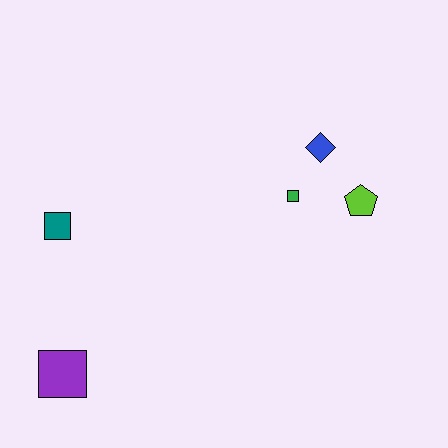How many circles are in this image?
There are no circles.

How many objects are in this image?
There are 5 objects.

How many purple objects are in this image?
There is 1 purple object.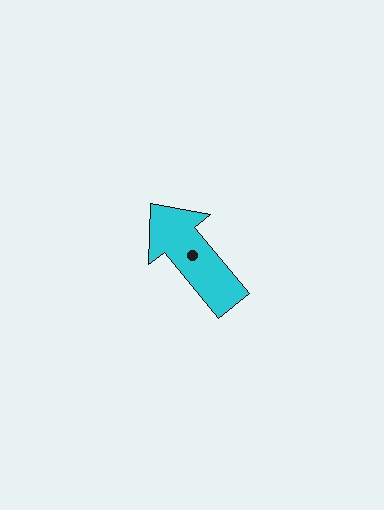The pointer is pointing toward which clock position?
Roughly 11 o'clock.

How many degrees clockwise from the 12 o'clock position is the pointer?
Approximately 321 degrees.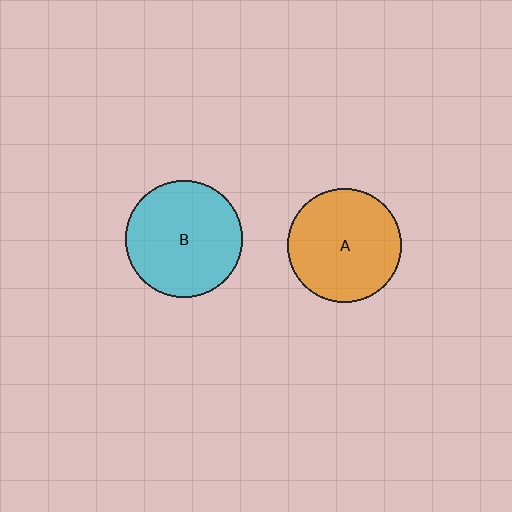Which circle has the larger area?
Circle B (cyan).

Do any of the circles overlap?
No, none of the circles overlap.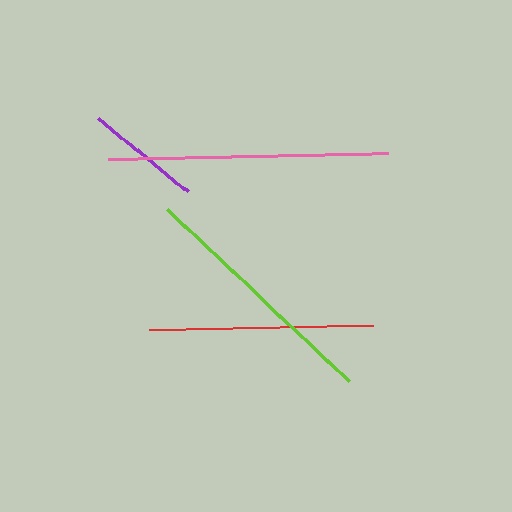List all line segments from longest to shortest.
From longest to shortest: pink, lime, red, purple.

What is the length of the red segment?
The red segment is approximately 224 pixels long.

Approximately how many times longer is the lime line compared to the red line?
The lime line is approximately 1.1 times the length of the red line.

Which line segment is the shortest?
The purple line is the shortest at approximately 115 pixels.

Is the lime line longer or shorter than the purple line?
The lime line is longer than the purple line.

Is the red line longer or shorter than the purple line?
The red line is longer than the purple line.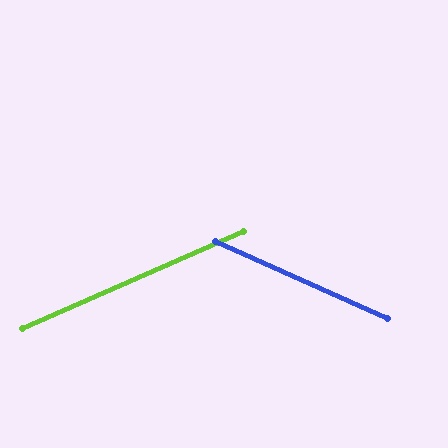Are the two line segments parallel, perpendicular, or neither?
Neither parallel nor perpendicular — they differ by about 48°.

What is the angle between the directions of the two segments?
Approximately 48 degrees.